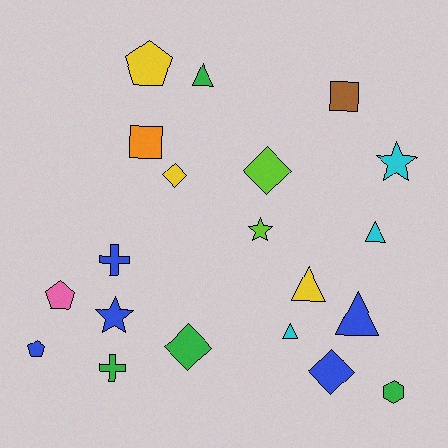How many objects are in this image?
There are 20 objects.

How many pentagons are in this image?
There are 3 pentagons.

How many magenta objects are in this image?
There are no magenta objects.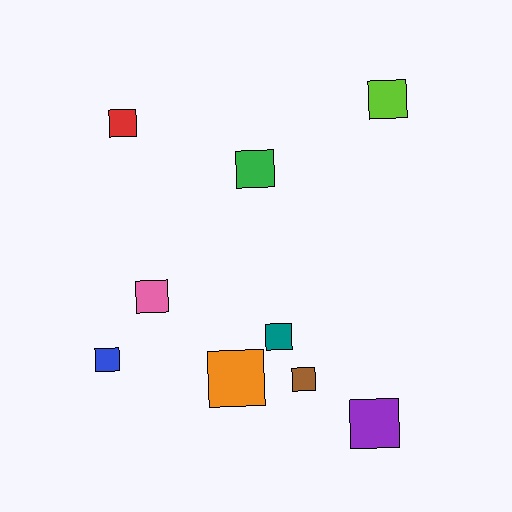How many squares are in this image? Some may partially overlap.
There are 9 squares.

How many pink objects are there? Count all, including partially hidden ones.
There is 1 pink object.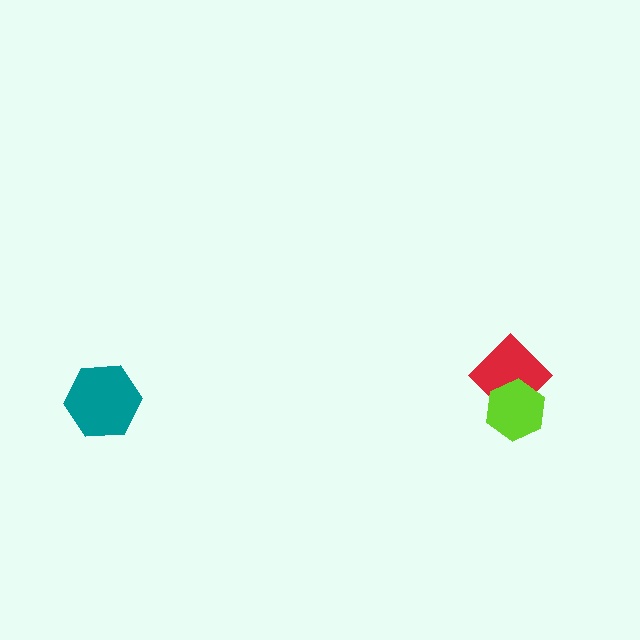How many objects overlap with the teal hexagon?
0 objects overlap with the teal hexagon.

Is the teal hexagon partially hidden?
No, no other shape covers it.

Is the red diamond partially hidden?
Yes, it is partially covered by another shape.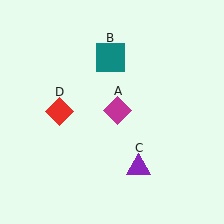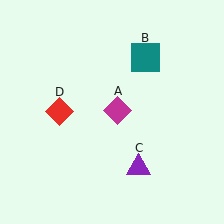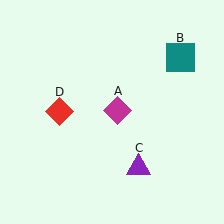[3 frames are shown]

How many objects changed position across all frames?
1 object changed position: teal square (object B).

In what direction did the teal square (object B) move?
The teal square (object B) moved right.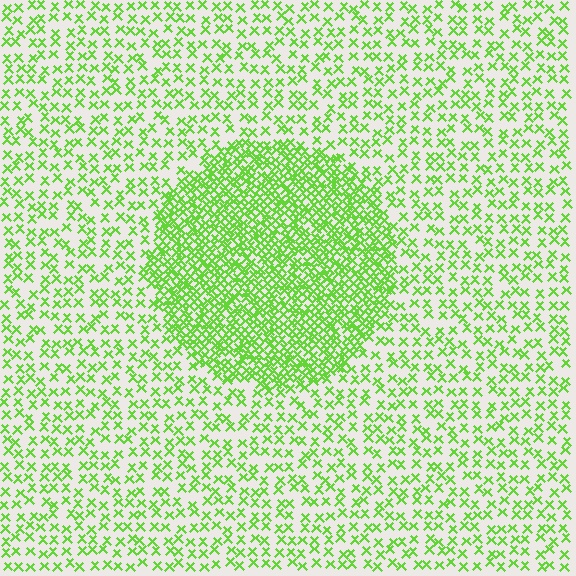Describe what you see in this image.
The image contains small lime elements arranged at two different densities. A circle-shaped region is visible where the elements are more densely packed than the surrounding area.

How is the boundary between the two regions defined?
The boundary is defined by a change in element density (approximately 2.5x ratio). All elements are the same color, size, and shape.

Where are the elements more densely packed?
The elements are more densely packed inside the circle boundary.